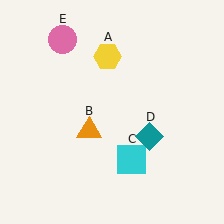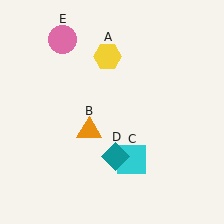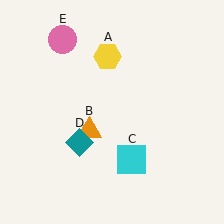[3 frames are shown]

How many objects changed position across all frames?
1 object changed position: teal diamond (object D).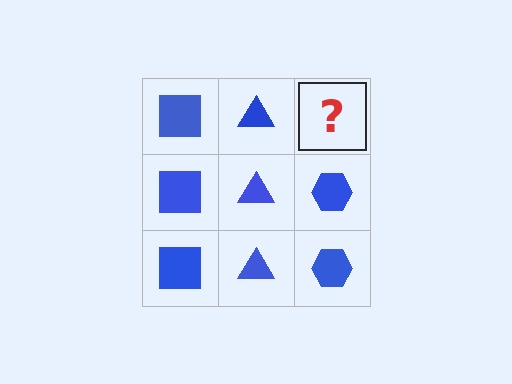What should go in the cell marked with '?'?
The missing cell should contain a blue hexagon.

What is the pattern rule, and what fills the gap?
The rule is that each column has a consistent shape. The gap should be filled with a blue hexagon.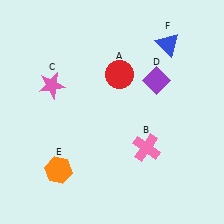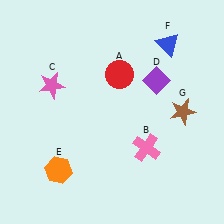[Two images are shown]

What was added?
A brown star (G) was added in Image 2.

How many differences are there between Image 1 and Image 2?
There is 1 difference between the two images.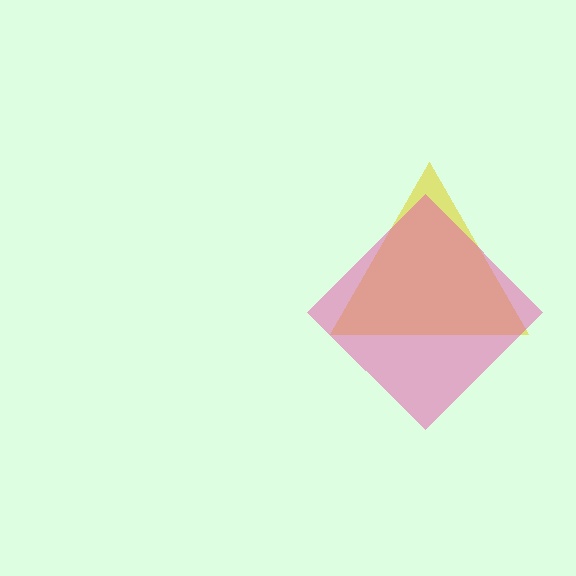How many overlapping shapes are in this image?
There are 2 overlapping shapes in the image.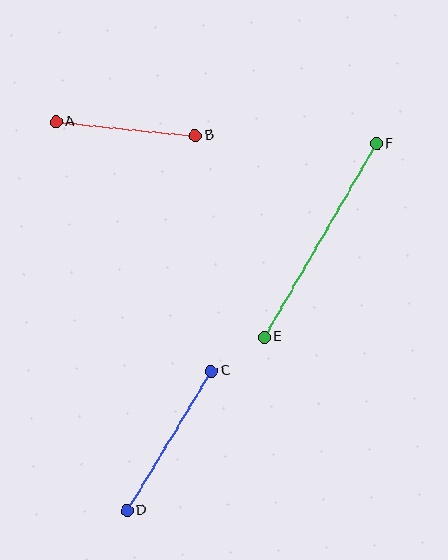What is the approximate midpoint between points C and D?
The midpoint is at approximately (169, 441) pixels.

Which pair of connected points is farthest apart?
Points E and F are farthest apart.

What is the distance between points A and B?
The distance is approximately 140 pixels.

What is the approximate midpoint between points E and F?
The midpoint is at approximately (320, 240) pixels.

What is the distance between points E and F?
The distance is approximately 224 pixels.